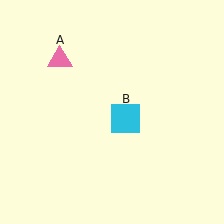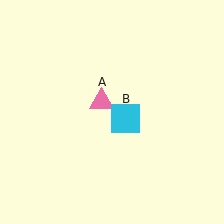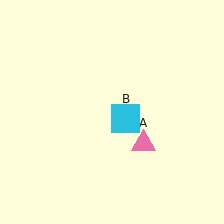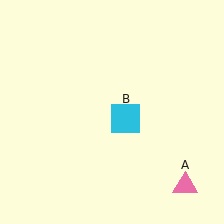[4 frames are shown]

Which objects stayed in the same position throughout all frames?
Cyan square (object B) remained stationary.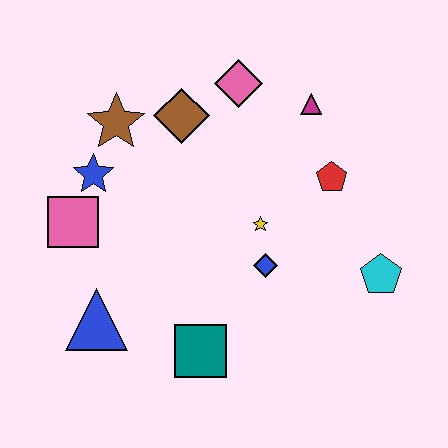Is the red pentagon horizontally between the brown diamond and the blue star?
No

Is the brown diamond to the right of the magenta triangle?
No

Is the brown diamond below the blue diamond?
No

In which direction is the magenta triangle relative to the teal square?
The magenta triangle is above the teal square.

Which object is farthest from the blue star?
The cyan pentagon is farthest from the blue star.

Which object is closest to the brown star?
The blue star is closest to the brown star.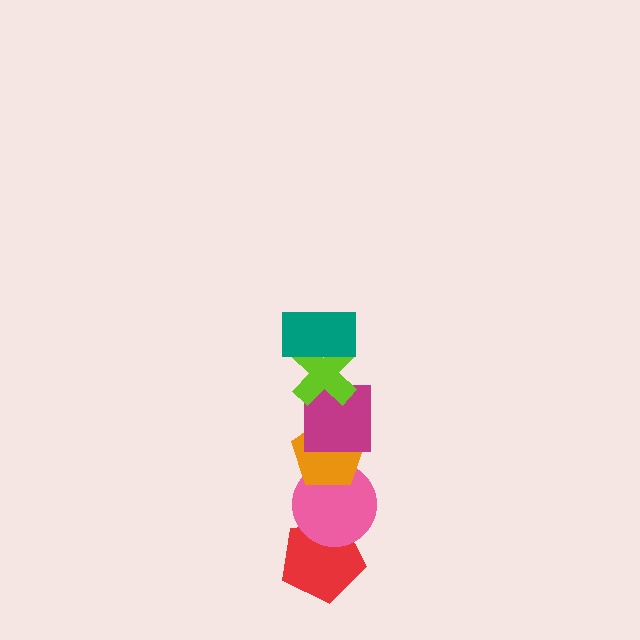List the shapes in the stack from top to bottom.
From top to bottom: the teal rectangle, the lime cross, the magenta square, the orange pentagon, the pink circle, the red pentagon.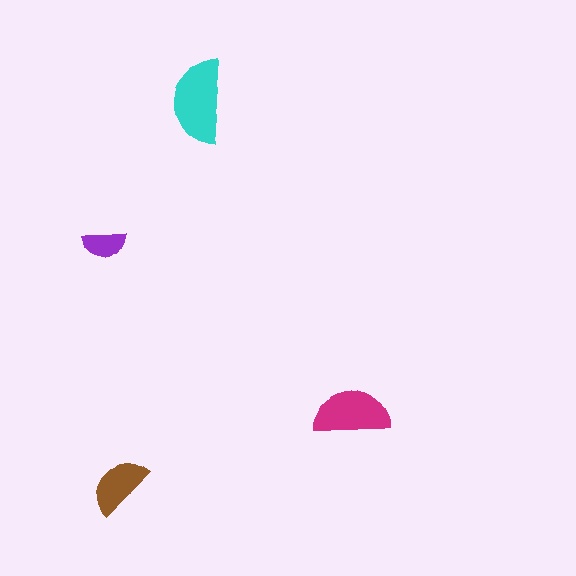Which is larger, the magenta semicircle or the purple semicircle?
The magenta one.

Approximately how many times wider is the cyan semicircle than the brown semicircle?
About 1.5 times wider.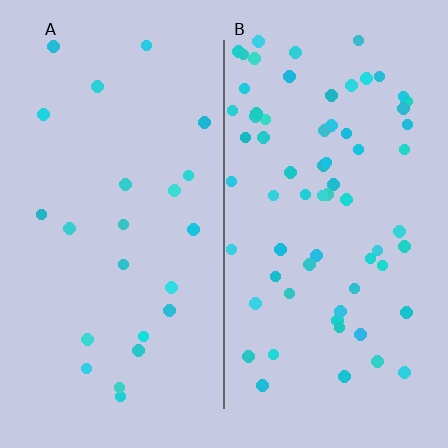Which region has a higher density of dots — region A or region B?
B (the right).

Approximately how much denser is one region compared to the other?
Approximately 2.9× — region B over region A.